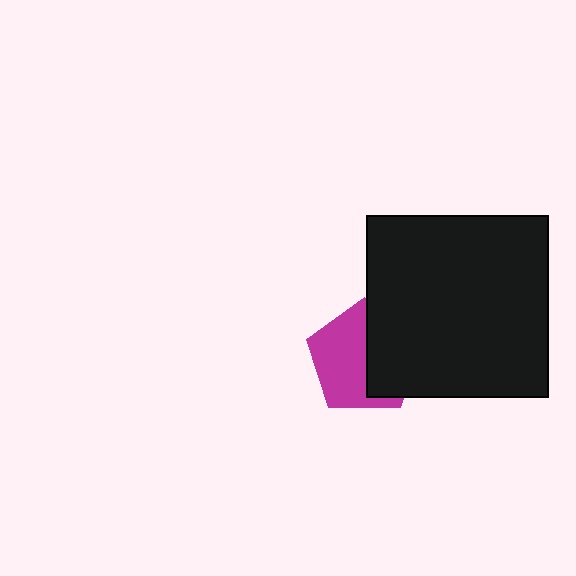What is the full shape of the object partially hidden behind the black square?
The partially hidden object is a magenta pentagon.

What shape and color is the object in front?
The object in front is a black square.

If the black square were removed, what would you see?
You would see the complete magenta pentagon.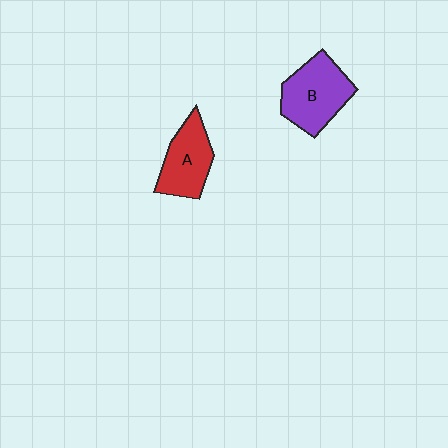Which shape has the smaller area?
Shape A (red).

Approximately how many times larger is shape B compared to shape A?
Approximately 1.2 times.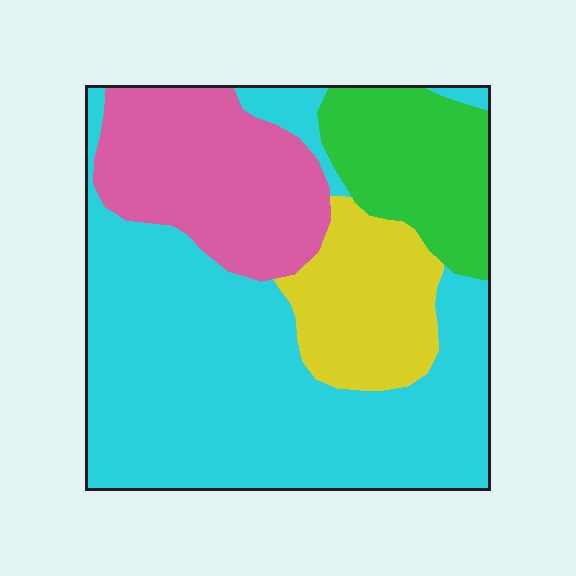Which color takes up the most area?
Cyan, at roughly 50%.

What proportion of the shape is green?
Green covers 14% of the shape.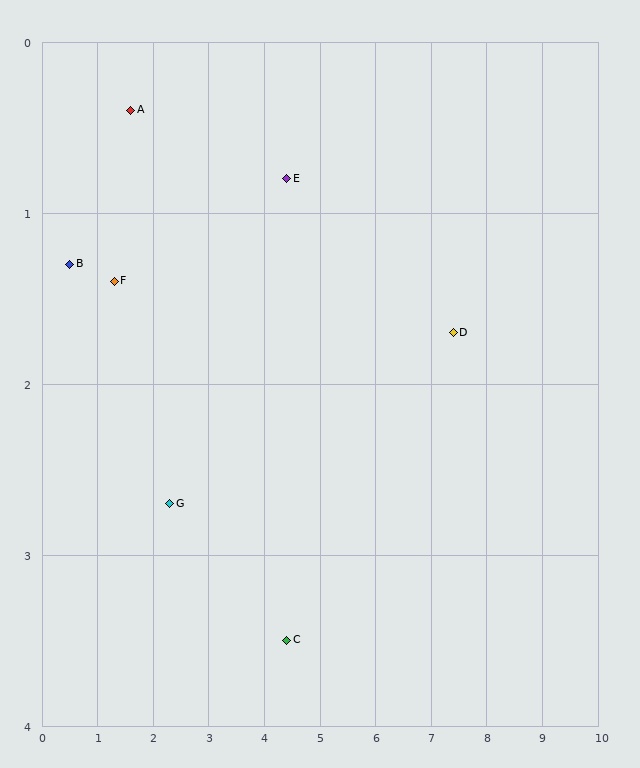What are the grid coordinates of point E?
Point E is at approximately (4.4, 0.8).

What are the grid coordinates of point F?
Point F is at approximately (1.3, 1.4).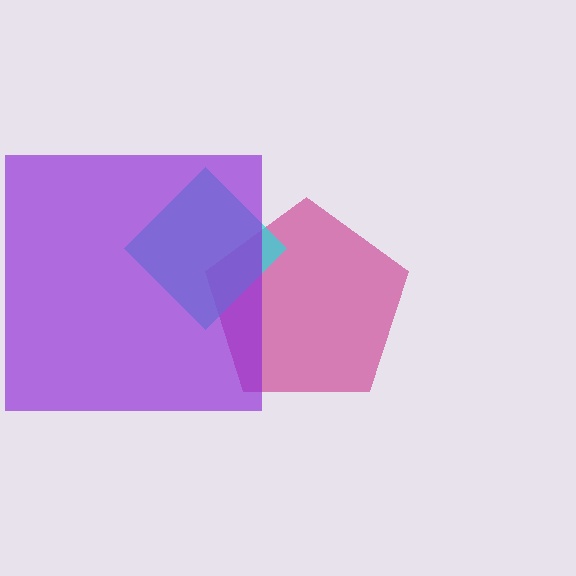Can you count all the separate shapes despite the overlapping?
Yes, there are 3 separate shapes.